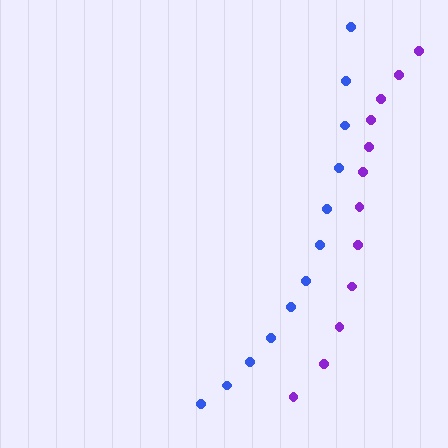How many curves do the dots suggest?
There are 2 distinct paths.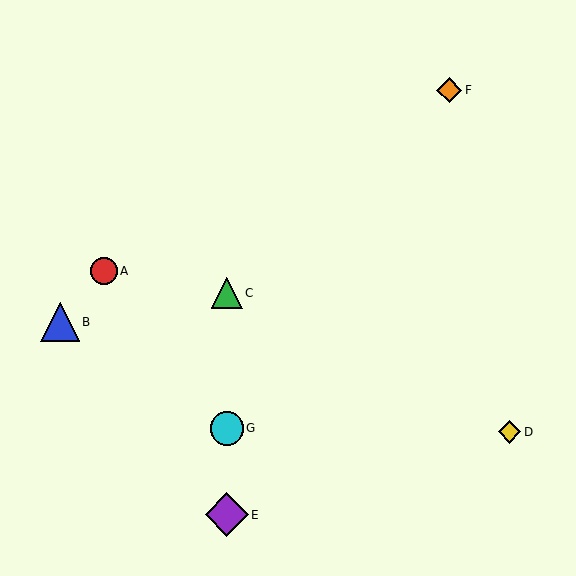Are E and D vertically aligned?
No, E is at x≈227 and D is at x≈510.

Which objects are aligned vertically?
Objects C, E, G are aligned vertically.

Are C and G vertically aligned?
Yes, both are at x≈227.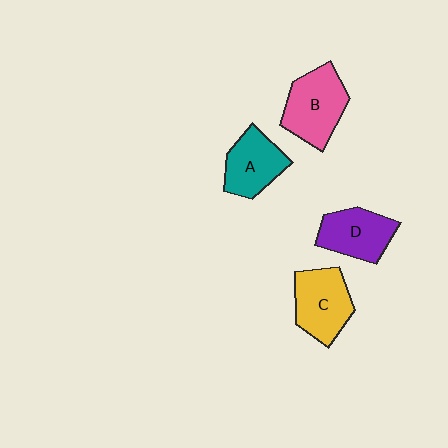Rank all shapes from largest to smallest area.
From largest to smallest: B (pink), C (yellow), D (purple), A (teal).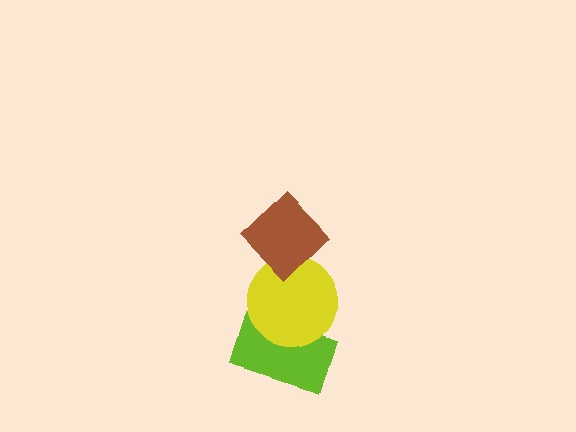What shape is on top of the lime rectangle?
The yellow circle is on top of the lime rectangle.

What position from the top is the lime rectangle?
The lime rectangle is 3rd from the top.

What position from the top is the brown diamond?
The brown diamond is 1st from the top.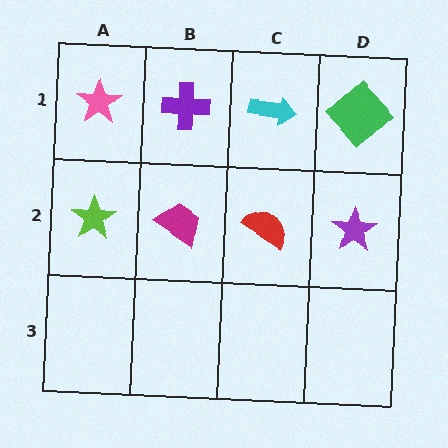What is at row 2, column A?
A lime star.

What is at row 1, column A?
A pink star.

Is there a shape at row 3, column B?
No, that cell is empty.